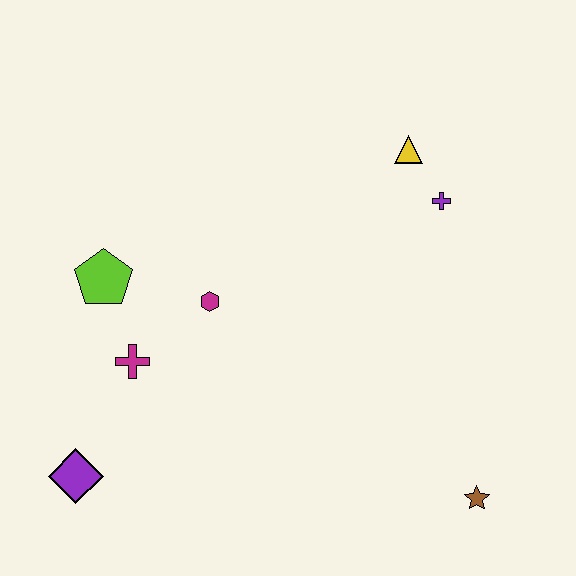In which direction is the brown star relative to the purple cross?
The brown star is below the purple cross.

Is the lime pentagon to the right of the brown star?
No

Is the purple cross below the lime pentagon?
No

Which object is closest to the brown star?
The purple cross is closest to the brown star.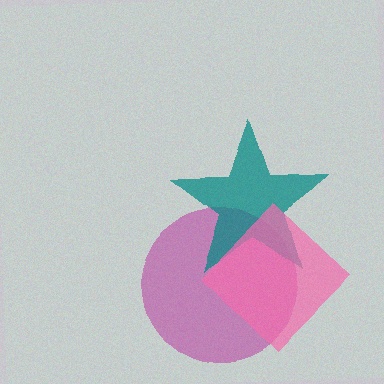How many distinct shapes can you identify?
There are 3 distinct shapes: a magenta circle, a teal star, a pink diamond.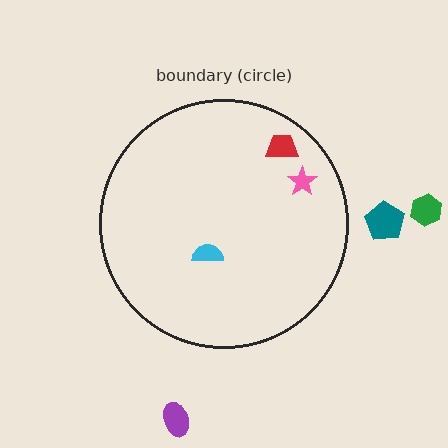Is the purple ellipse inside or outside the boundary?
Outside.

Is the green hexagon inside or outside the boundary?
Outside.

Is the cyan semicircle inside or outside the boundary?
Inside.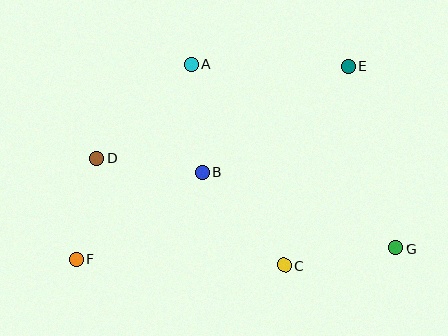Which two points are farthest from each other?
Points E and F are farthest from each other.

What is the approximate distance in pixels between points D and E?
The distance between D and E is approximately 267 pixels.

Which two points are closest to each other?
Points D and F are closest to each other.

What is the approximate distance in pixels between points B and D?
The distance between B and D is approximately 107 pixels.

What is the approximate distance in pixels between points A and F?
The distance between A and F is approximately 226 pixels.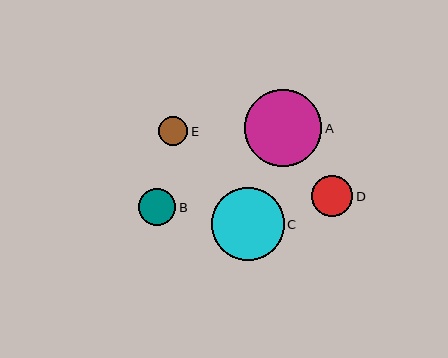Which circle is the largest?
Circle A is the largest with a size of approximately 77 pixels.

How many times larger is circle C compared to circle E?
Circle C is approximately 2.5 times the size of circle E.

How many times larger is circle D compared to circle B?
Circle D is approximately 1.1 times the size of circle B.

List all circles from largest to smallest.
From largest to smallest: A, C, D, B, E.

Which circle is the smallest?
Circle E is the smallest with a size of approximately 29 pixels.